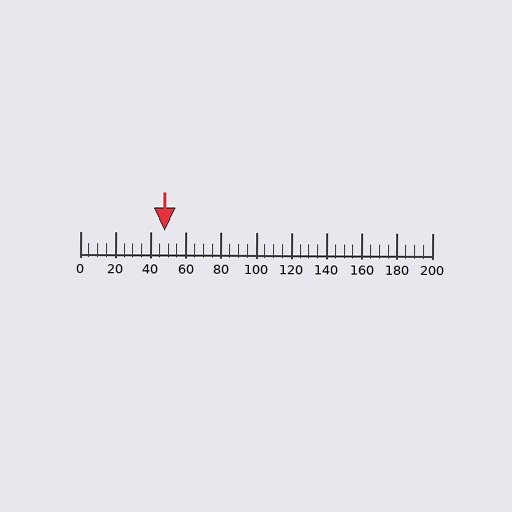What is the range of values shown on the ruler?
The ruler shows values from 0 to 200.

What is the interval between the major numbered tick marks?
The major tick marks are spaced 20 units apart.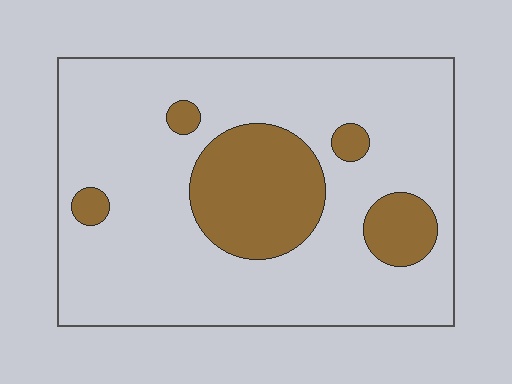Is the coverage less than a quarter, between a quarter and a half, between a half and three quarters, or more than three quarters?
Less than a quarter.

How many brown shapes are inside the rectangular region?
5.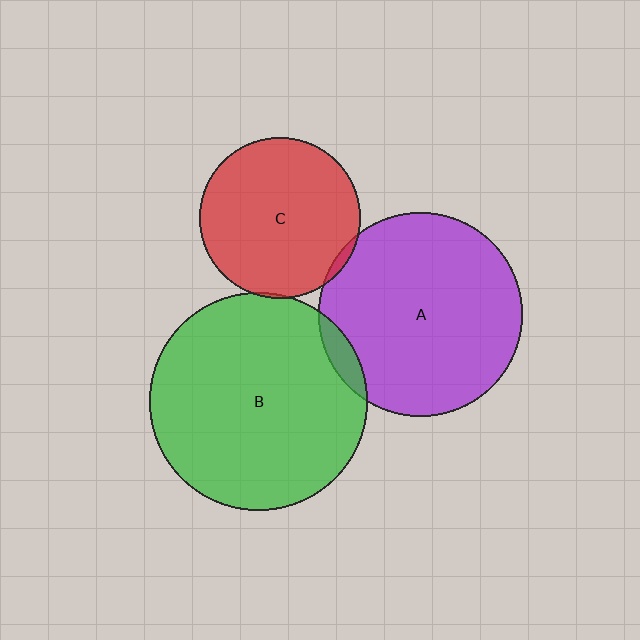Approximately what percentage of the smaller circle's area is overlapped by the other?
Approximately 5%.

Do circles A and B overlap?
Yes.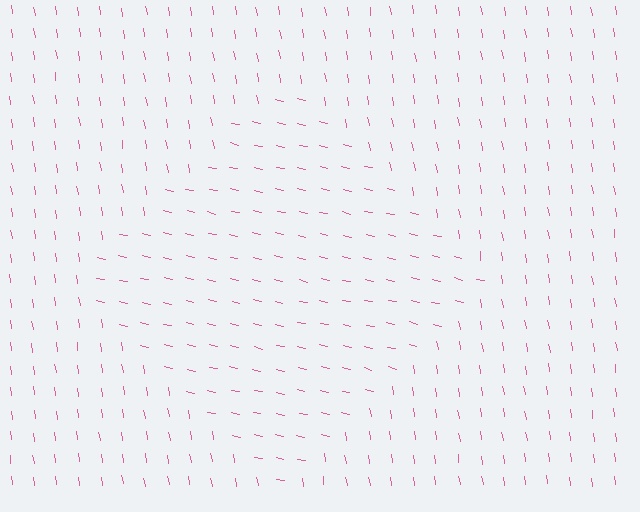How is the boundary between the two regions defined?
The boundary is defined purely by a change in line orientation (approximately 68 degrees difference). All lines are the same color and thickness.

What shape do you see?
I see a diamond.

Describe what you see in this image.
The image is filled with small pink line segments. A diamond region in the image has lines oriented differently from the surrounding lines, creating a visible texture boundary.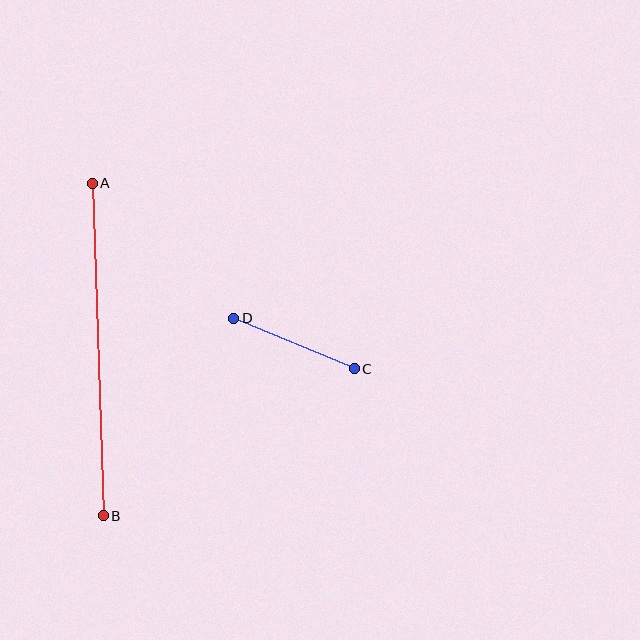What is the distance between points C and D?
The distance is approximately 130 pixels.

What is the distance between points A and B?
The distance is approximately 333 pixels.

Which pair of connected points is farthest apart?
Points A and B are farthest apart.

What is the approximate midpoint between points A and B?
The midpoint is at approximately (98, 350) pixels.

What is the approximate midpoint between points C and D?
The midpoint is at approximately (294, 344) pixels.